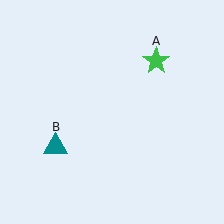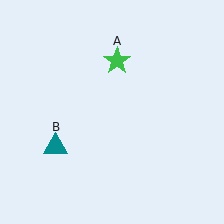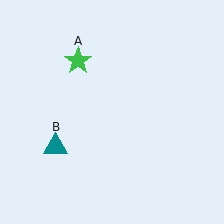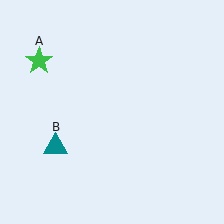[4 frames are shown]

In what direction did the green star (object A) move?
The green star (object A) moved left.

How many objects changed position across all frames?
1 object changed position: green star (object A).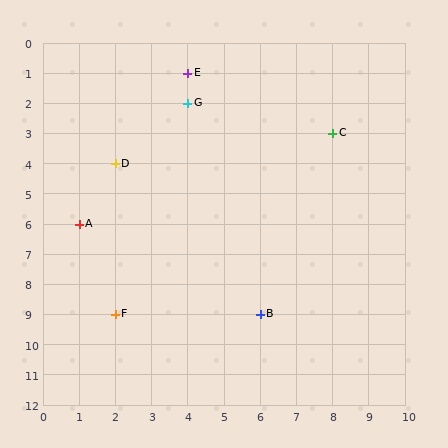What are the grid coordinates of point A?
Point A is at grid coordinates (1, 6).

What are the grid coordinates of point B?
Point B is at grid coordinates (6, 9).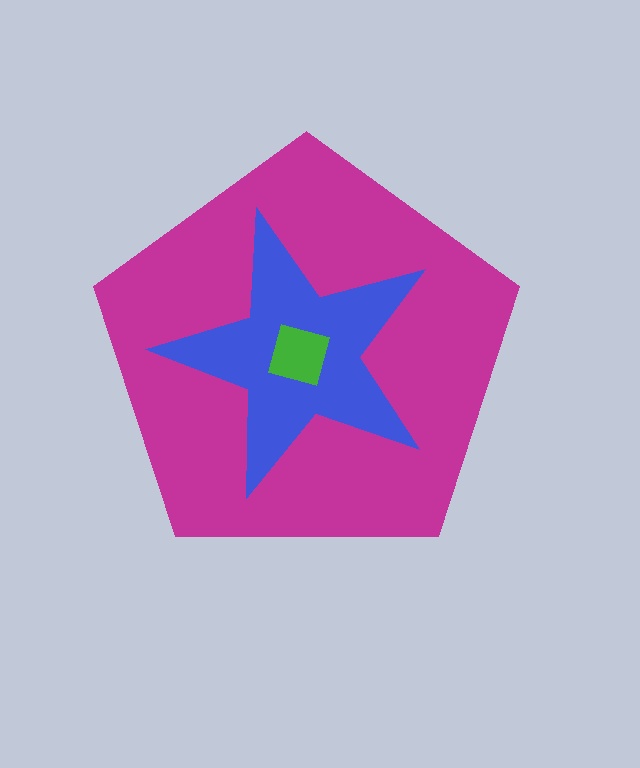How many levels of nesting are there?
3.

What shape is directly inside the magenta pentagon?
The blue star.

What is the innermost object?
The green square.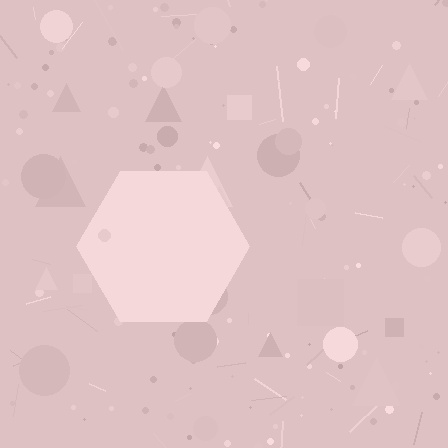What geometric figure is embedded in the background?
A hexagon is embedded in the background.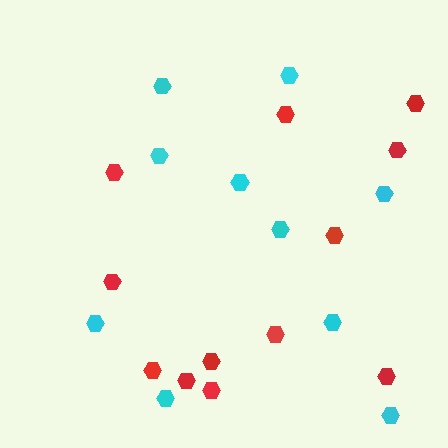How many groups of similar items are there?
There are 2 groups: one group of red hexagons (12) and one group of cyan hexagons (10).